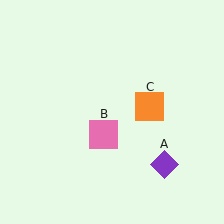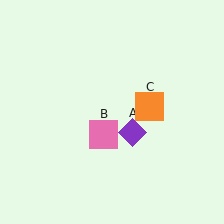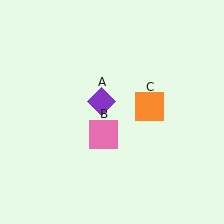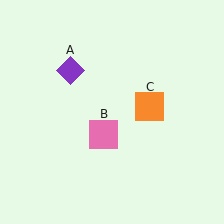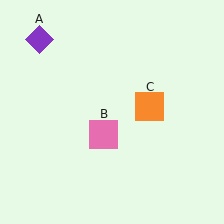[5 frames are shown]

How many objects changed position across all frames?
1 object changed position: purple diamond (object A).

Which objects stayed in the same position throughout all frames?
Pink square (object B) and orange square (object C) remained stationary.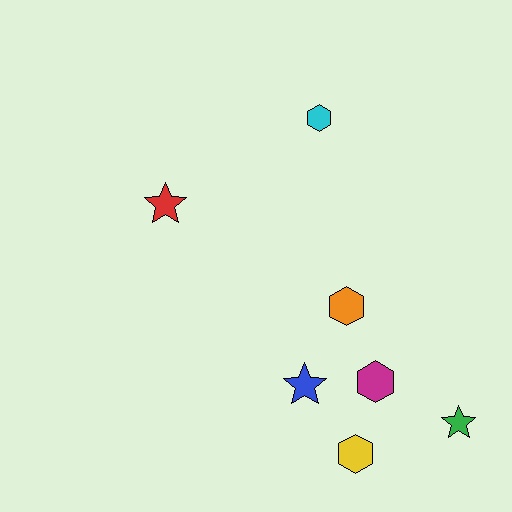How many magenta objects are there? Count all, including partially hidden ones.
There is 1 magenta object.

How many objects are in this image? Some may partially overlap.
There are 7 objects.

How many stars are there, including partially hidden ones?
There are 3 stars.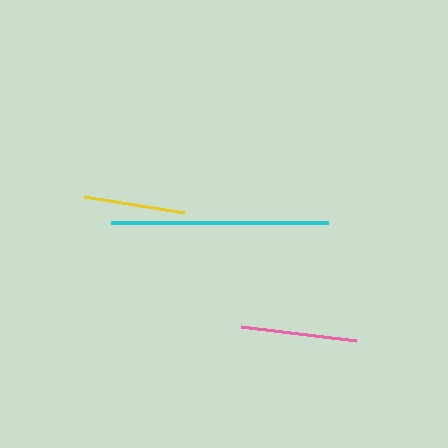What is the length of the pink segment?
The pink segment is approximately 116 pixels long.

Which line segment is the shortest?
The yellow line is the shortest at approximately 102 pixels.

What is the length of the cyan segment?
The cyan segment is approximately 217 pixels long.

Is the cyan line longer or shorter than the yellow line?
The cyan line is longer than the yellow line.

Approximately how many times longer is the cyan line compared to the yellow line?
The cyan line is approximately 2.1 times the length of the yellow line.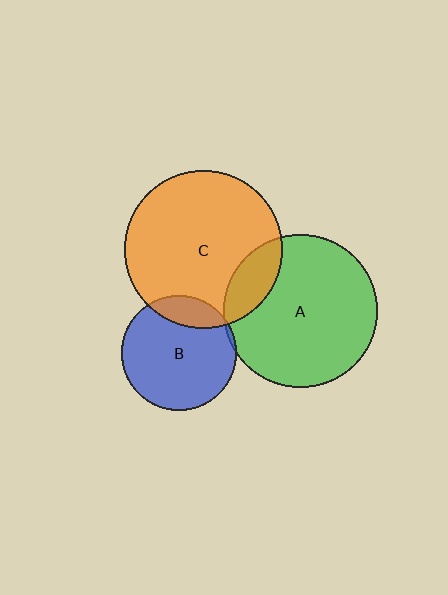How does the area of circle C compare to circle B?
Approximately 1.9 times.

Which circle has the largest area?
Circle C (orange).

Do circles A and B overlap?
Yes.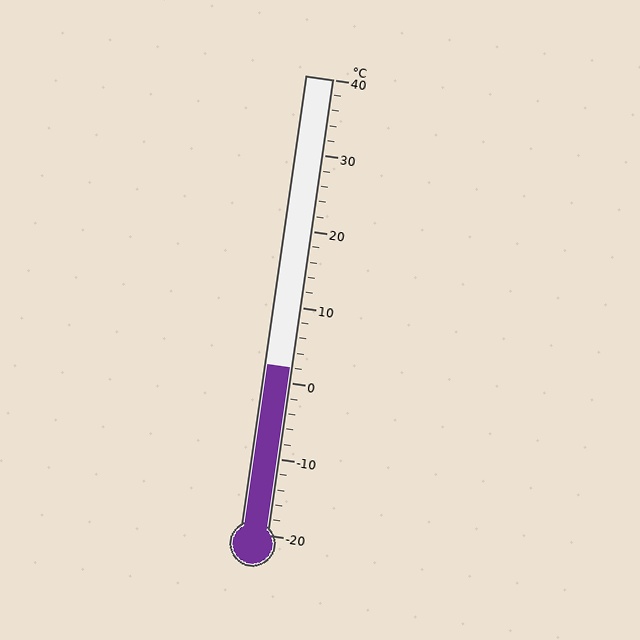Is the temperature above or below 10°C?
The temperature is below 10°C.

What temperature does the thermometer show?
The thermometer shows approximately 2°C.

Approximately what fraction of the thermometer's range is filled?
The thermometer is filled to approximately 35% of its range.